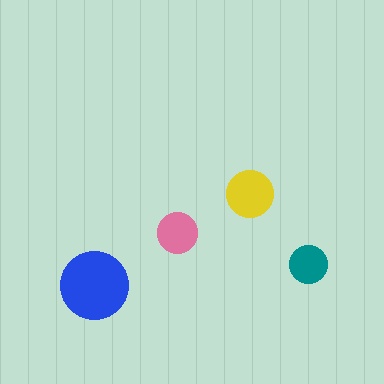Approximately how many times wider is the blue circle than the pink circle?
About 1.5 times wider.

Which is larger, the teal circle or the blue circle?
The blue one.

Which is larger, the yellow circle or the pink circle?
The yellow one.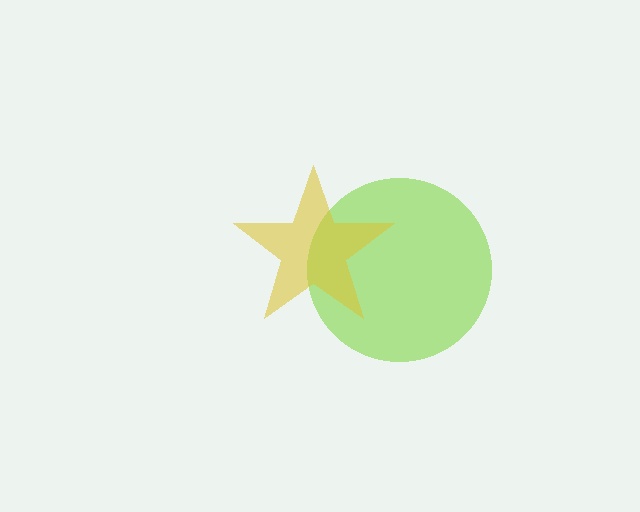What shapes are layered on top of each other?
The layered shapes are: a lime circle, a yellow star.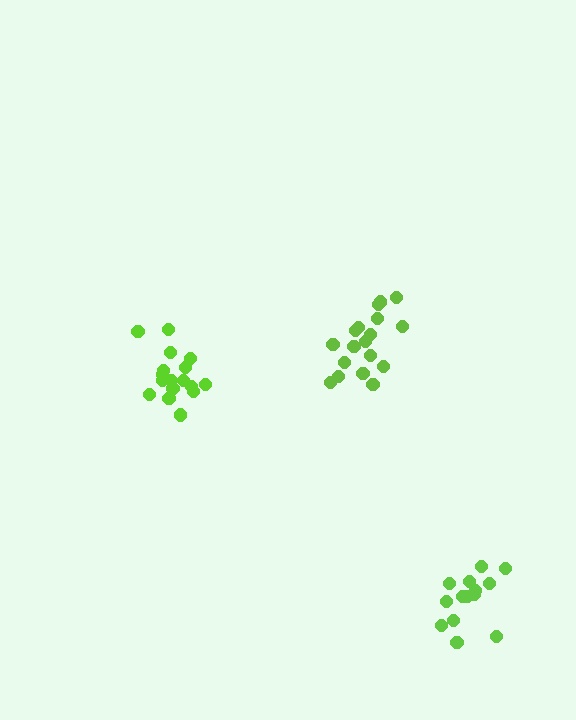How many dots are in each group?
Group 1: 17 dots, Group 2: 15 dots, Group 3: 18 dots (50 total).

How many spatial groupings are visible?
There are 3 spatial groupings.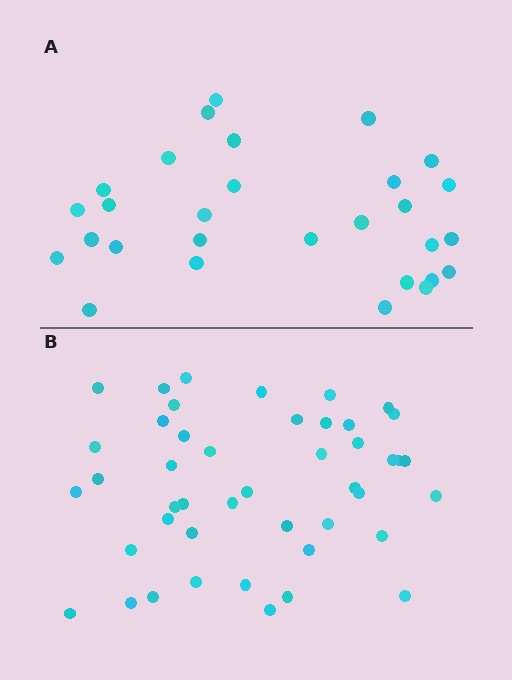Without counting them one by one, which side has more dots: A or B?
Region B (the bottom region) has more dots.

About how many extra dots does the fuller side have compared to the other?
Region B has approximately 15 more dots than region A.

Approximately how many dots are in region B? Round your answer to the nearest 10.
About 40 dots. (The exact count is 45, which rounds to 40.)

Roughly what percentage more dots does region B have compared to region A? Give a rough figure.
About 55% more.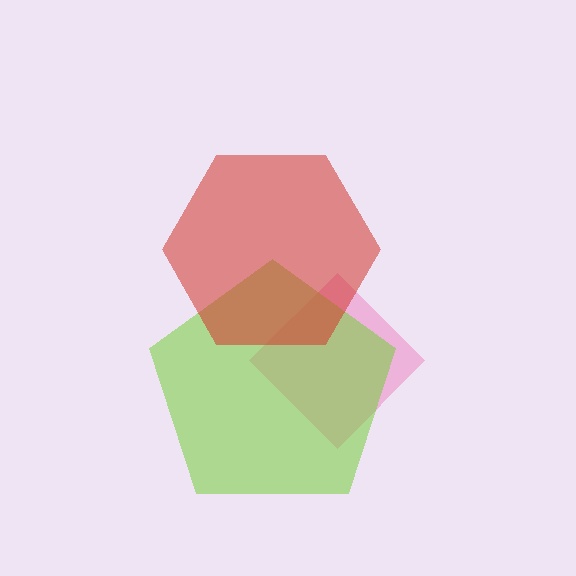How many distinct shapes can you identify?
There are 3 distinct shapes: a pink diamond, a lime pentagon, a red hexagon.